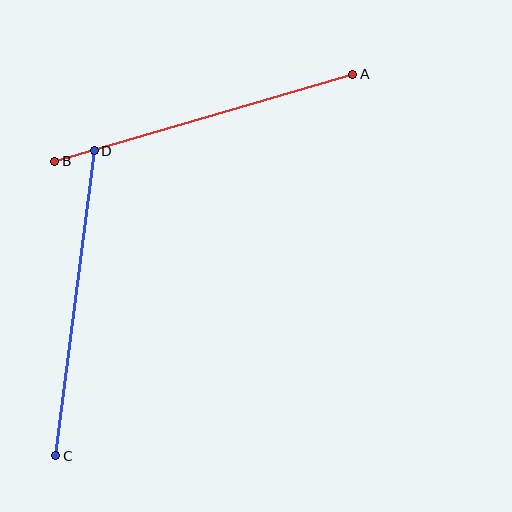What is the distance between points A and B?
The distance is approximately 310 pixels.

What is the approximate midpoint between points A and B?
The midpoint is at approximately (204, 118) pixels.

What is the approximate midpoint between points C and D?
The midpoint is at approximately (75, 303) pixels.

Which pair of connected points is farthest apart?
Points A and B are farthest apart.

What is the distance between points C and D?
The distance is approximately 308 pixels.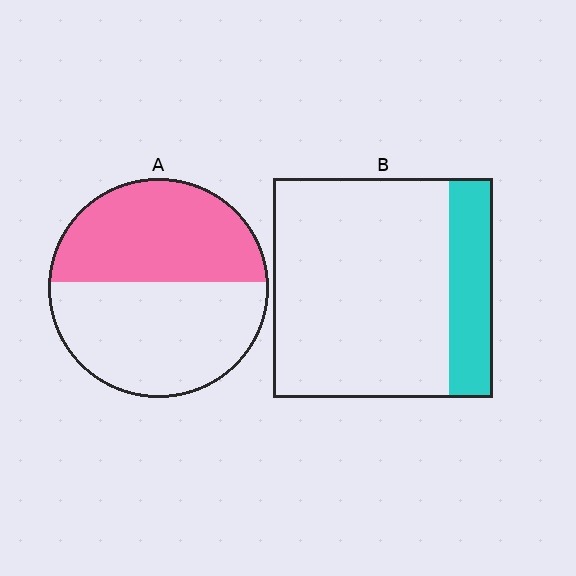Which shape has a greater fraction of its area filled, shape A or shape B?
Shape A.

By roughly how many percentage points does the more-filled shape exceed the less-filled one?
By roughly 25 percentage points (A over B).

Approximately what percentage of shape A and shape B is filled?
A is approximately 45% and B is approximately 20%.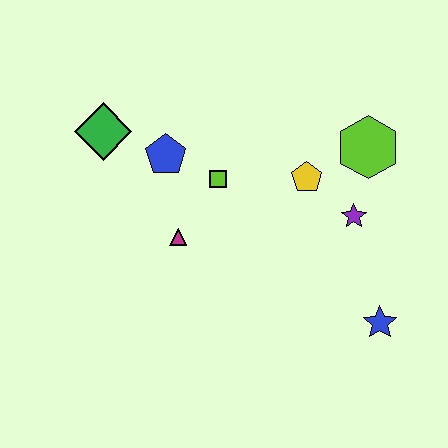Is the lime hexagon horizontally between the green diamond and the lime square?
No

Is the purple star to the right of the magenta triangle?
Yes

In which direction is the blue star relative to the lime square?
The blue star is to the right of the lime square.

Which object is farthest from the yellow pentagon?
The green diamond is farthest from the yellow pentagon.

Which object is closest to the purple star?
The yellow pentagon is closest to the purple star.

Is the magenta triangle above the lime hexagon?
No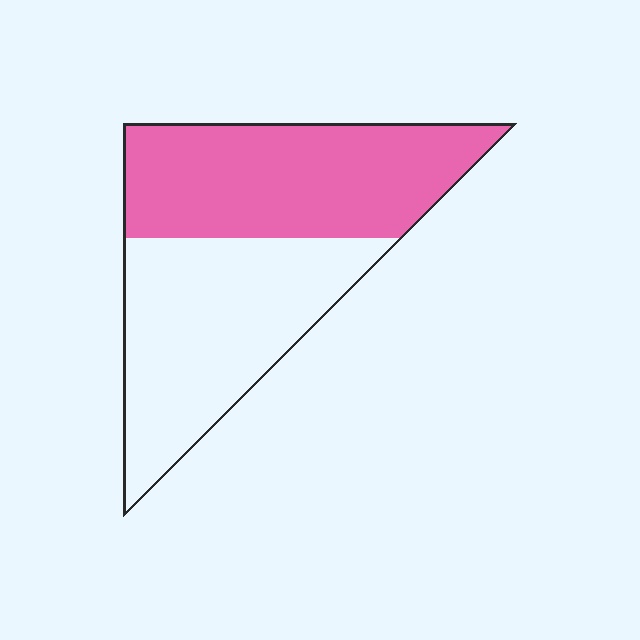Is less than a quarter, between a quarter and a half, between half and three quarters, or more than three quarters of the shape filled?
Between a quarter and a half.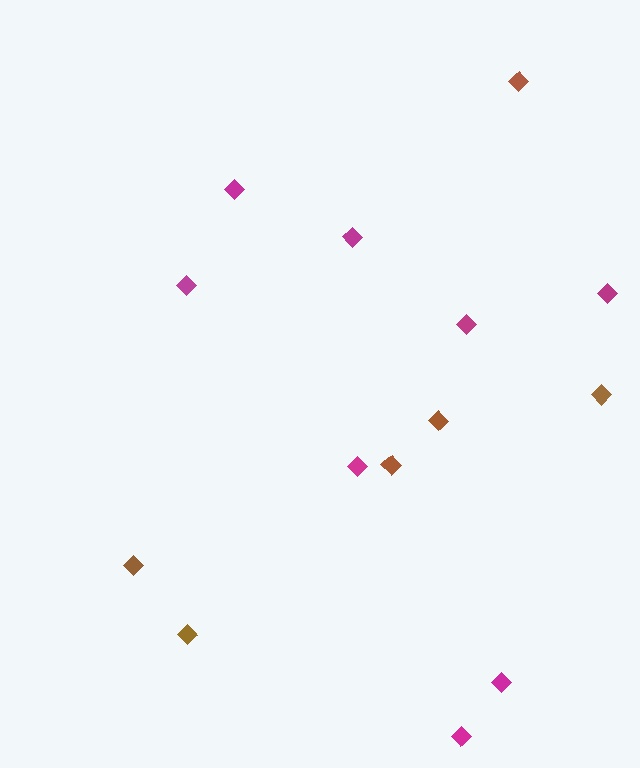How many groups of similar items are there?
There are 2 groups: one group of magenta diamonds (8) and one group of brown diamonds (6).